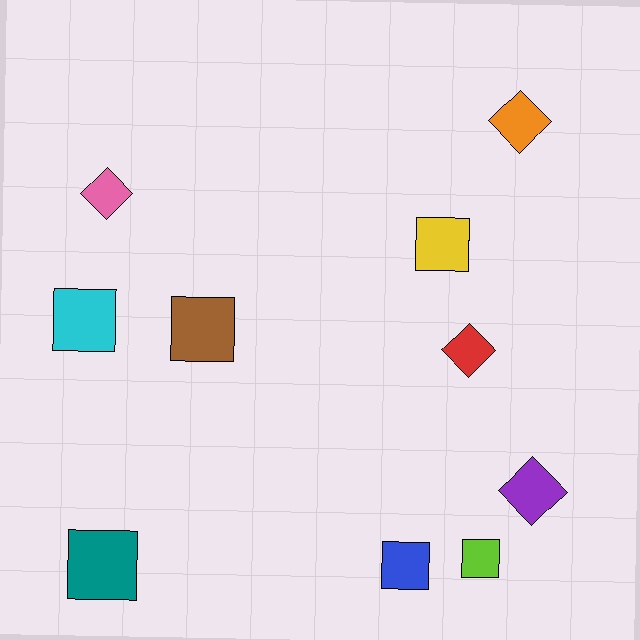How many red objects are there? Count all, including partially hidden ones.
There is 1 red object.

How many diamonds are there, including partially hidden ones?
There are 4 diamonds.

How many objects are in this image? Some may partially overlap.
There are 10 objects.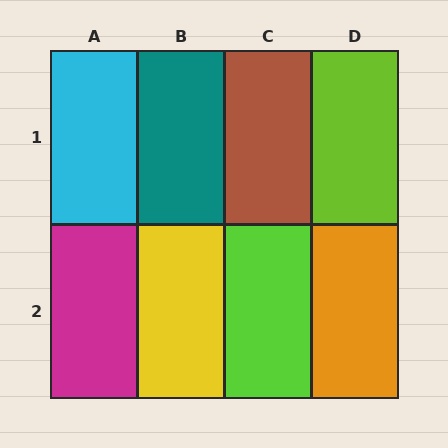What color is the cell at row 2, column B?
Yellow.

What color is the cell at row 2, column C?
Lime.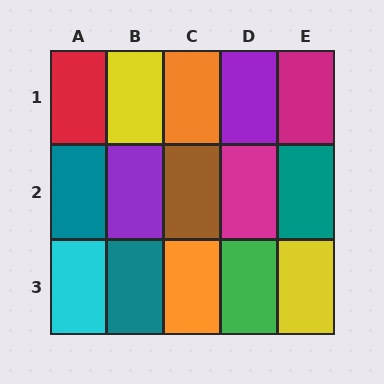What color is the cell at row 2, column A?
Teal.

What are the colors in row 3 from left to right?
Cyan, teal, orange, green, yellow.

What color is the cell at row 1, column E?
Magenta.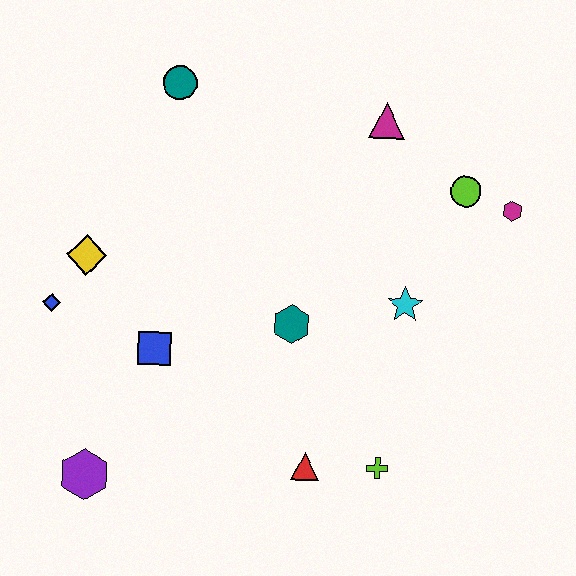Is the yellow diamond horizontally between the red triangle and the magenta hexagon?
No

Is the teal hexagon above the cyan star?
No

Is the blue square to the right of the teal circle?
No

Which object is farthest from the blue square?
The magenta hexagon is farthest from the blue square.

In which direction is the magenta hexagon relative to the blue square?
The magenta hexagon is to the right of the blue square.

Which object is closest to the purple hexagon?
The blue square is closest to the purple hexagon.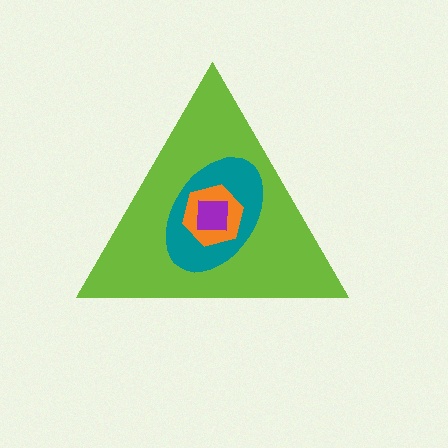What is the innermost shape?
The purple square.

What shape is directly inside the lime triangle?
The teal ellipse.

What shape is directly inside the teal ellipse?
The orange hexagon.